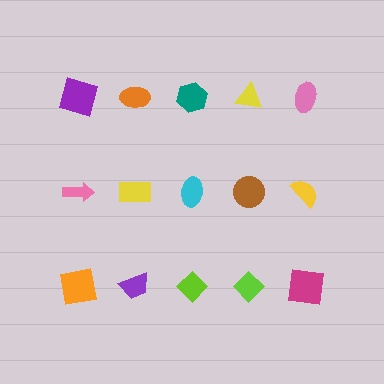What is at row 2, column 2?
A yellow rectangle.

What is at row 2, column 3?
A cyan ellipse.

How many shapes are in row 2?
5 shapes.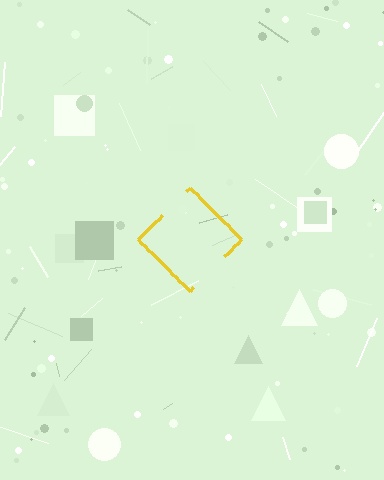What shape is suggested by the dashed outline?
The dashed outline suggests a diamond.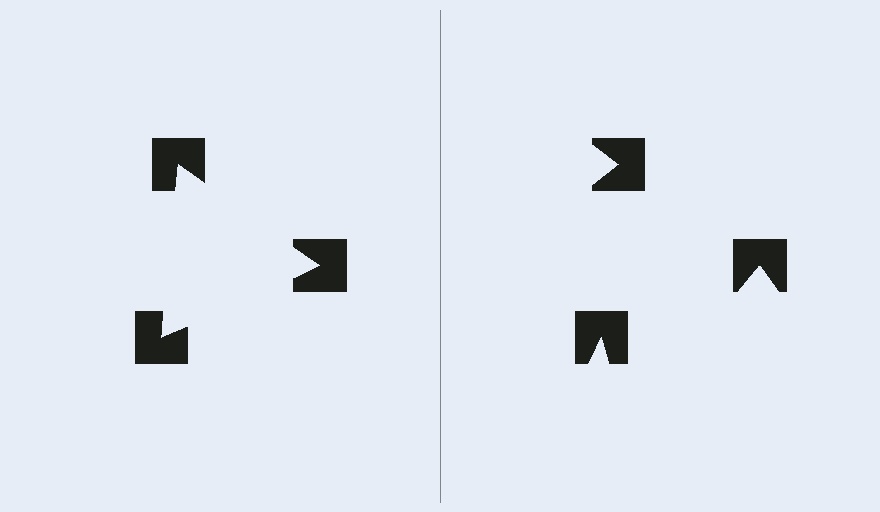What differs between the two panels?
The notched squares are positioned identically on both sides; only the wedge orientations differ. On the left they align to a triangle; on the right they are misaligned.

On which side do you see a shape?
An illusory triangle appears on the left side. On the right side the wedge cuts are rotated, so no coherent shape forms.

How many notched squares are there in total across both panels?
6 — 3 on each side.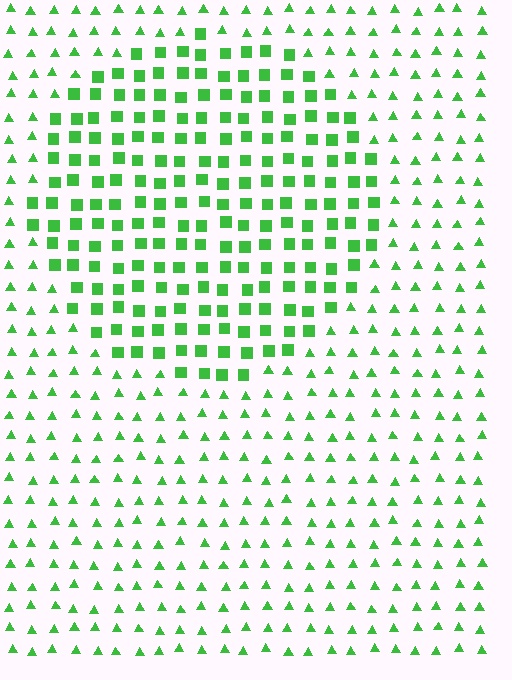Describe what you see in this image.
The image is filled with small green elements arranged in a uniform grid. A circle-shaped region contains squares, while the surrounding area contains triangles. The boundary is defined purely by the change in element shape.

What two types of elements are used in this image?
The image uses squares inside the circle region and triangles outside it.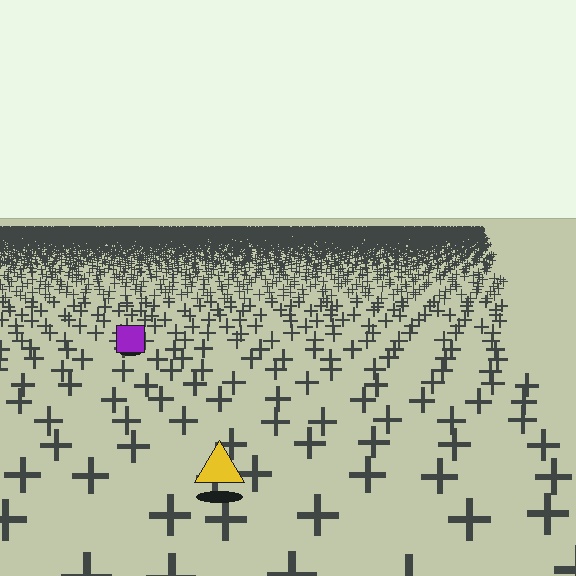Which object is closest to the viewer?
The yellow triangle is closest. The texture marks near it are larger and more spread out.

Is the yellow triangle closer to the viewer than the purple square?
Yes. The yellow triangle is closer — you can tell from the texture gradient: the ground texture is coarser near it.